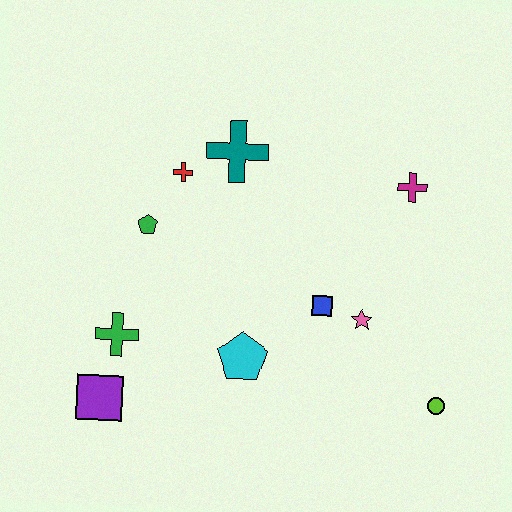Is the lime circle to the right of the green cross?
Yes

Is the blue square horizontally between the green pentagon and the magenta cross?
Yes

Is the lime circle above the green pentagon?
No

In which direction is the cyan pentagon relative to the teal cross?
The cyan pentagon is below the teal cross.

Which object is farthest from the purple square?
The magenta cross is farthest from the purple square.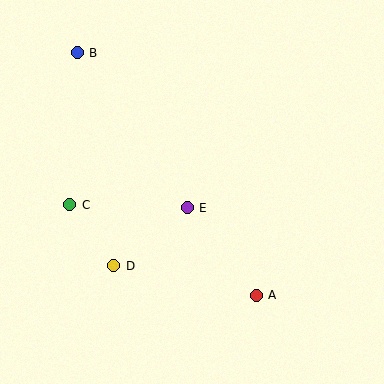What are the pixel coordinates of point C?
Point C is at (70, 205).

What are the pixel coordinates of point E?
Point E is at (187, 208).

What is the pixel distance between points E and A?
The distance between E and A is 111 pixels.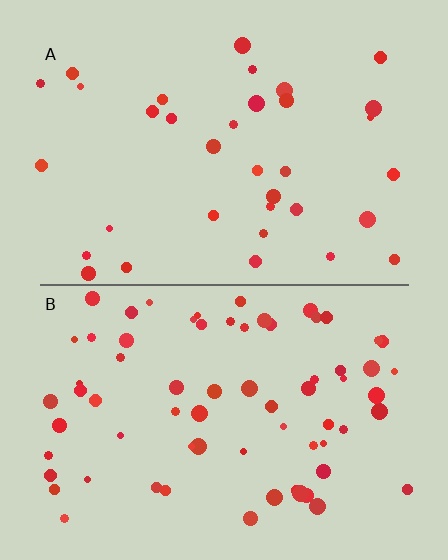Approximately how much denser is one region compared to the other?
Approximately 2.0× — region B over region A.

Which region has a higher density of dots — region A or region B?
B (the bottom).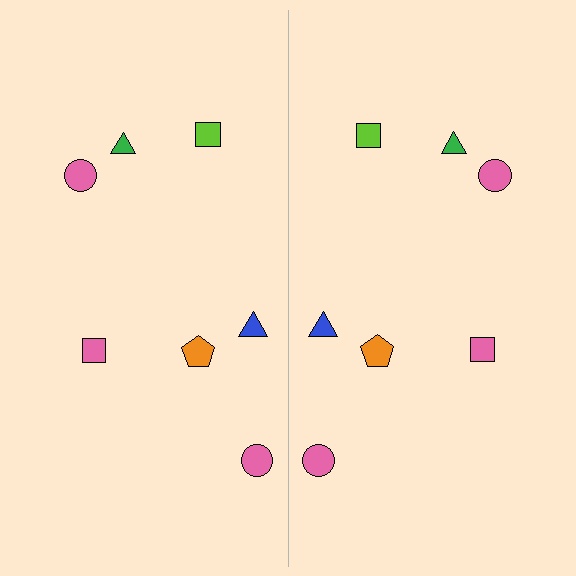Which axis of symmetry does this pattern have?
The pattern has a vertical axis of symmetry running through the center of the image.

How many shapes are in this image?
There are 14 shapes in this image.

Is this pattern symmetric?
Yes, this pattern has bilateral (reflection) symmetry.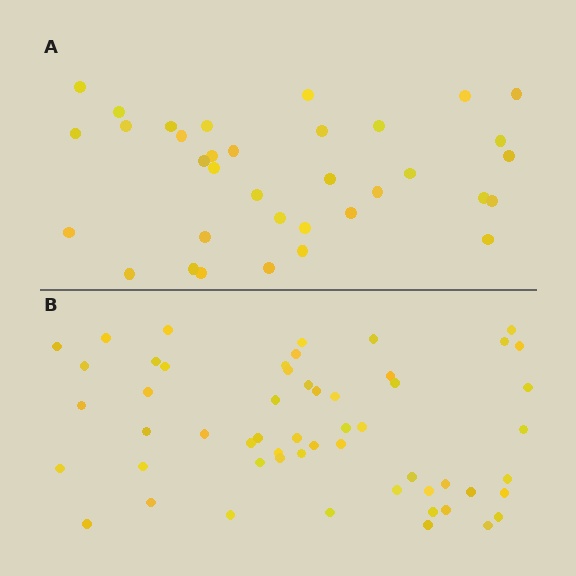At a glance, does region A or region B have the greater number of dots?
Region B (the bottom region) has more dots.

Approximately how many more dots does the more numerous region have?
Region B has approximately 20 more dots than region A.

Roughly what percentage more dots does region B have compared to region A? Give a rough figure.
About 55% more.